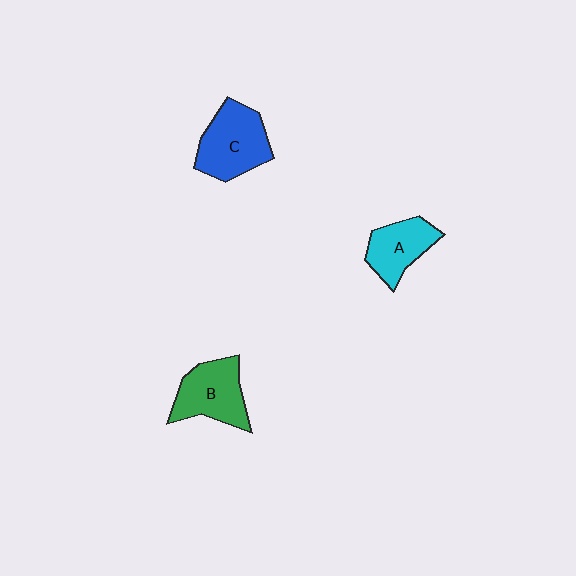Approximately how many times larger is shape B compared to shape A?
Approximately 1.2 times.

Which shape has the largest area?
Shape C (blue).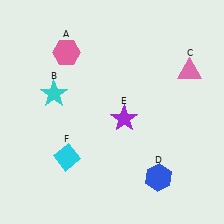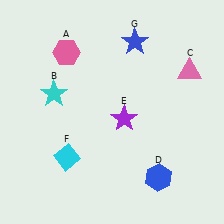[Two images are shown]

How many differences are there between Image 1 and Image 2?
There is 1 difference between the two images.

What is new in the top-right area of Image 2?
A blue star (G) was added in the top-right area of Image 2.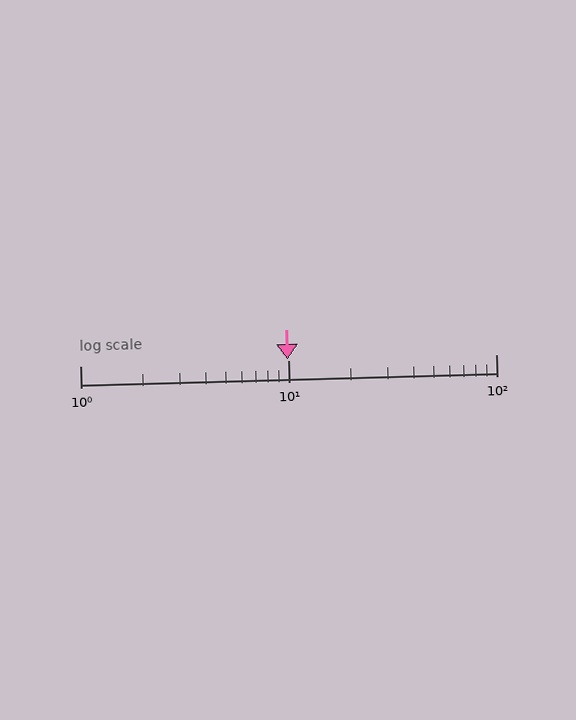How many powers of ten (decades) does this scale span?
The scale spans 2 decades, from 1 to 100.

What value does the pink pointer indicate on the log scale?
The pointer indicates approximately 9.9.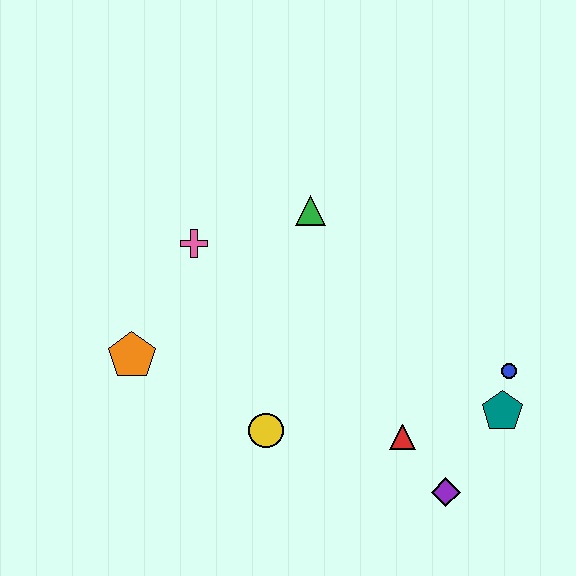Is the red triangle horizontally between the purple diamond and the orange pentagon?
Yes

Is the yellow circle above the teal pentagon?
No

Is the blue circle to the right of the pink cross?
Yes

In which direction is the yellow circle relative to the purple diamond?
The yellow circle is to the left of the purple diamond.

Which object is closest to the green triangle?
The pink cross is closest to the green triangle.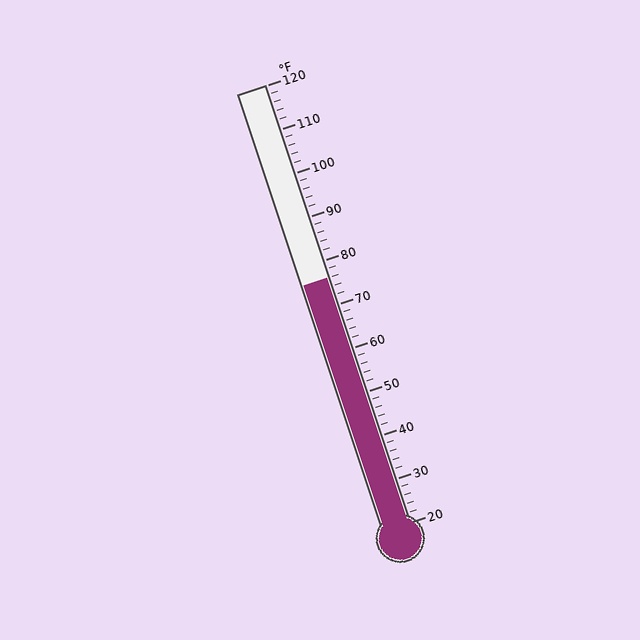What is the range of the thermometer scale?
The thermometer scale ranges from 20°F to 120°F.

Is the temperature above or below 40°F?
The temperature is above 40°F.